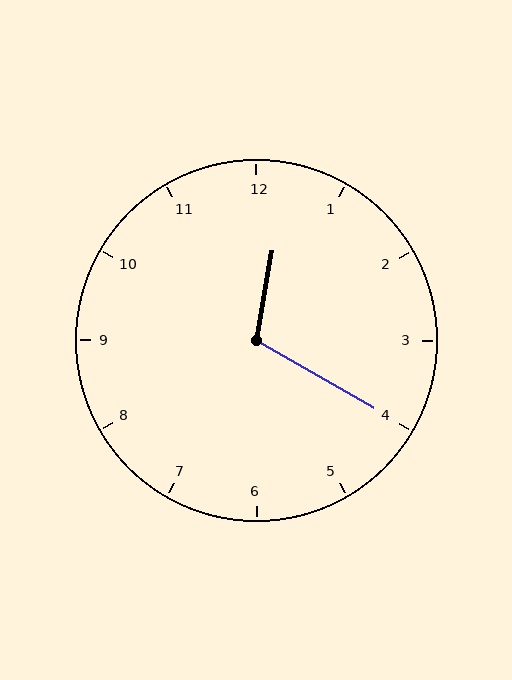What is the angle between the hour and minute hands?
Approximately 110 degrees.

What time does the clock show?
12:20.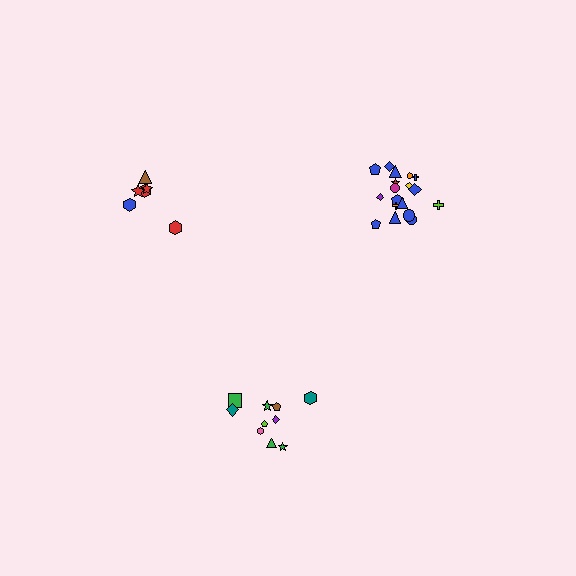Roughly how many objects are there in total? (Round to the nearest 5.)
Roughly 35 objects in total.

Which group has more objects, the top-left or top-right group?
The top-right group.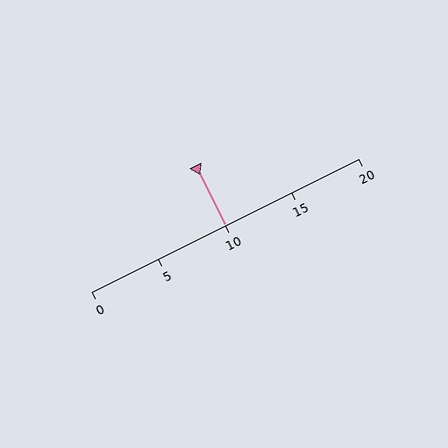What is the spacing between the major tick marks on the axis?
The major ticks are spaced 5 apart.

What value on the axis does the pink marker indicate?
The marker indicates approximately 10.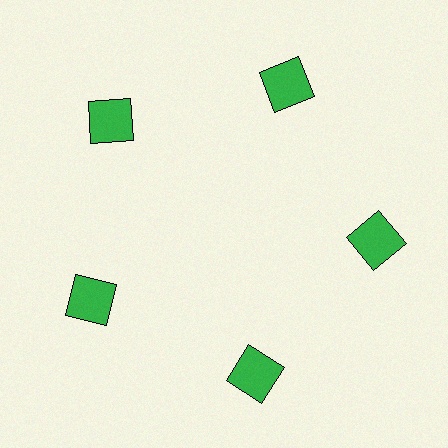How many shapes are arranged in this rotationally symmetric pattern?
There are 5 shapes, arranged in 5 groups of 1.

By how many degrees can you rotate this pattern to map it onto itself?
The pattern maps onto itself every 72 degrees of rotation.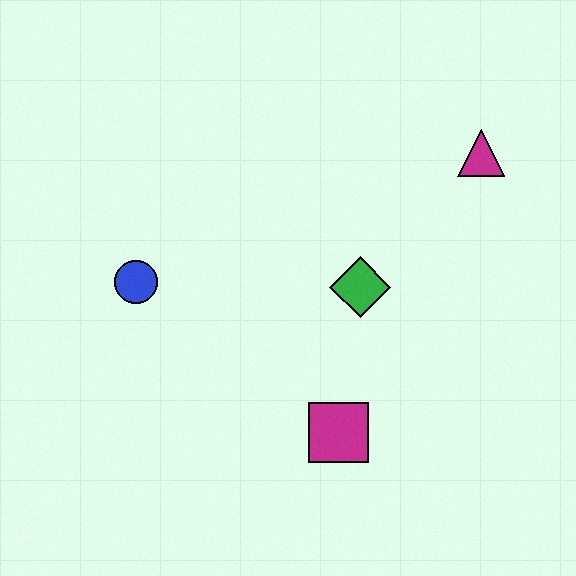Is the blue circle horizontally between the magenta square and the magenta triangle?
No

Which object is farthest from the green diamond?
The blue circle is farthest from the green diamond.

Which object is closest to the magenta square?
The green diamond is closest to the magenta square.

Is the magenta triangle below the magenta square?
No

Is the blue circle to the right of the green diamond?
No